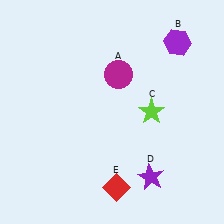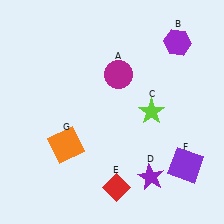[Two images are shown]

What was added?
A purple square (F), an orange square (G) were added in Image 2.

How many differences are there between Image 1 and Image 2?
There are 2 differences between the two images.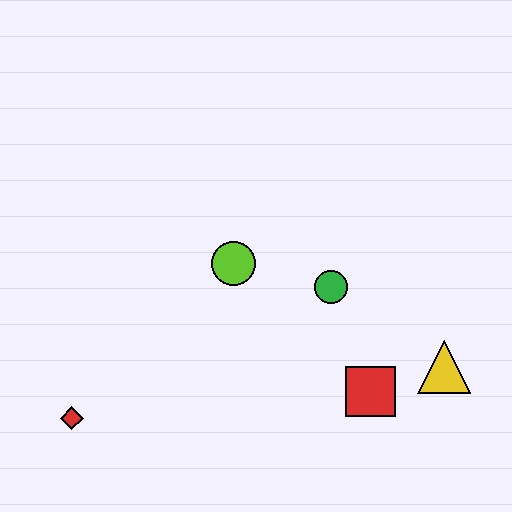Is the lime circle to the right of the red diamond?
Yes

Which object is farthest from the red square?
The red diamond is farthest from the red square.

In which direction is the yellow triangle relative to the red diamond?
The yellow triangle is to the right of the red diamond.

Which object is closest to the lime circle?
The green circle is closest to the lime circle.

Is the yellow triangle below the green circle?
Yes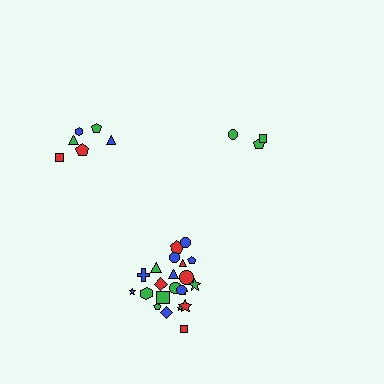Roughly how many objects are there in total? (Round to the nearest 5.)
Roughly 30 objects in total.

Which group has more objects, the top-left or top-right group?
The top-left group.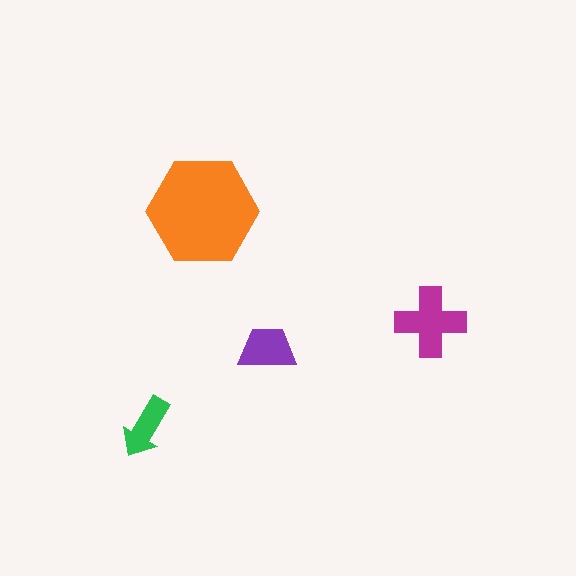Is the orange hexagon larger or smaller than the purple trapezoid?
Larger.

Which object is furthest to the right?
The magenta cross is rightmost.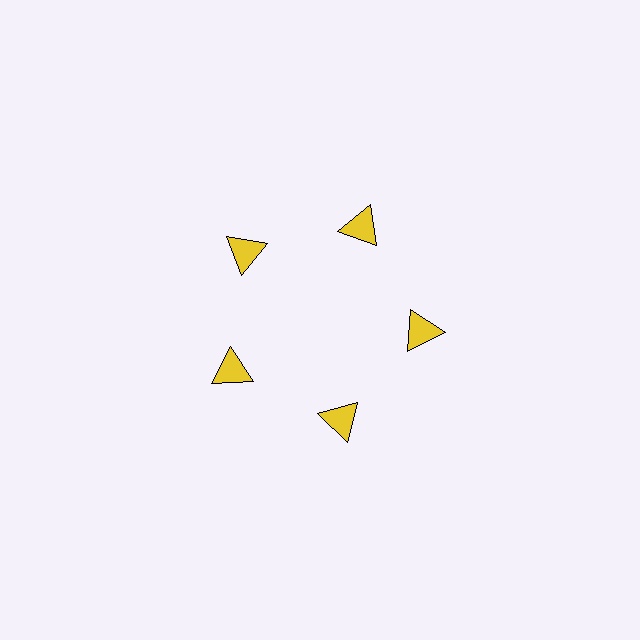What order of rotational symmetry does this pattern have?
This pattern has 5-fold rotational symmetry.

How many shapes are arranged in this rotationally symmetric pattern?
There are 5 shapes, arranged in 5 groups of 1.